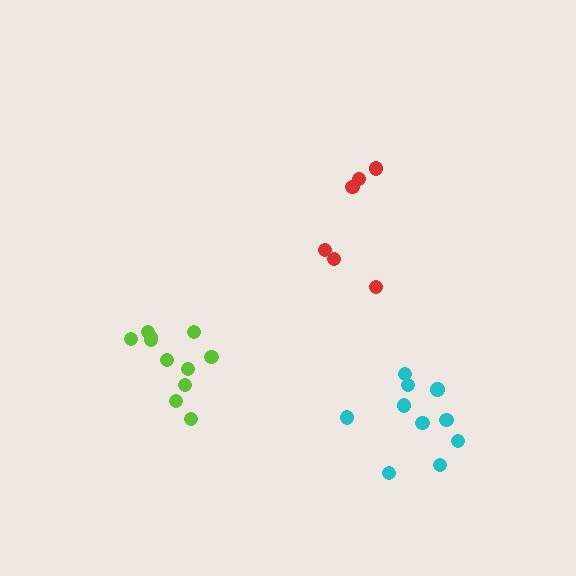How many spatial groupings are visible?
There are 3 spatial groupings.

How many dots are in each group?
Group 1: 11 dots, Group 2: 10 dots, Group 3: 6 dots (27 total).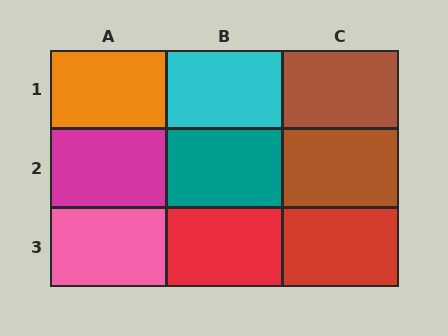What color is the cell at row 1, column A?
Orange.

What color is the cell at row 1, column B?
Cyan.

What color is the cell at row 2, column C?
Brown.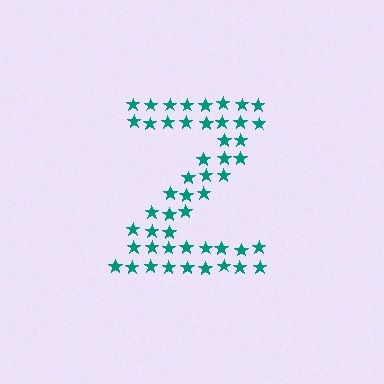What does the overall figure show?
The overall figure shows the letter Z.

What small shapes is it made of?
It is made of small stars.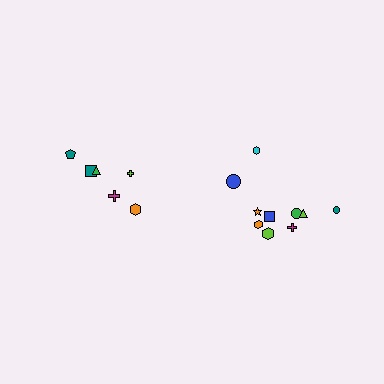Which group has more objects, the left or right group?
The right group.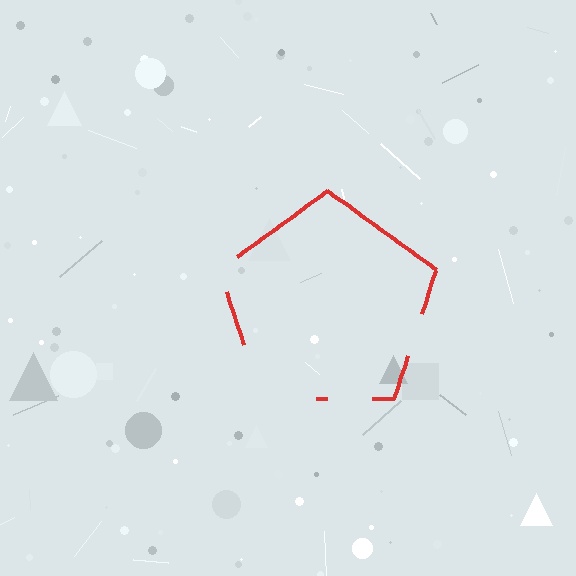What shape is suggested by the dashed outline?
The dashed outline suggests a pentagon.